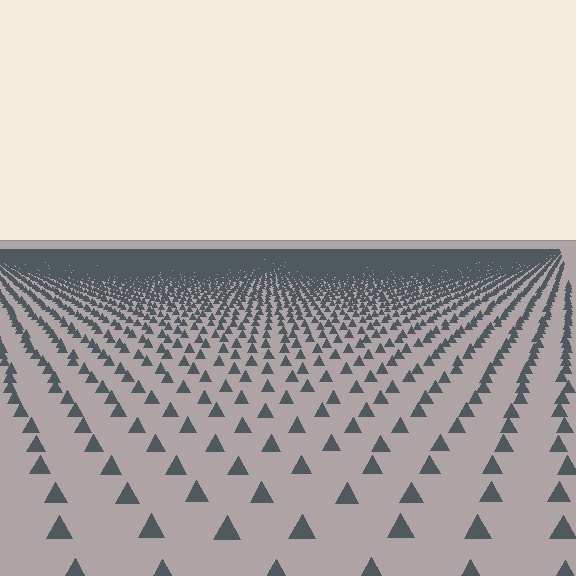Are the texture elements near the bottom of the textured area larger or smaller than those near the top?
Larger. Near the bottom, elements are closer to the viewer and appear at a bigger on-screen size.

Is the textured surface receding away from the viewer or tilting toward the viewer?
The surface is receding away from the viewer. Texture elements get smaller and denser toward the top.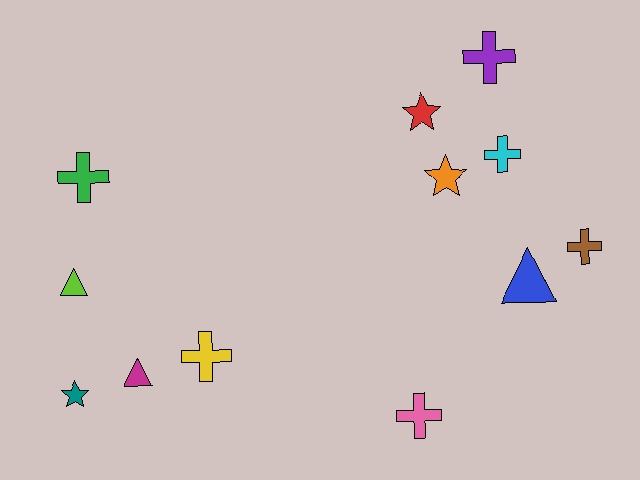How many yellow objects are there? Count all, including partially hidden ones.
There is 1 yellow object.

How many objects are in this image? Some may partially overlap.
There are 12 objects.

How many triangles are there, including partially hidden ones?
There are 3 triangles.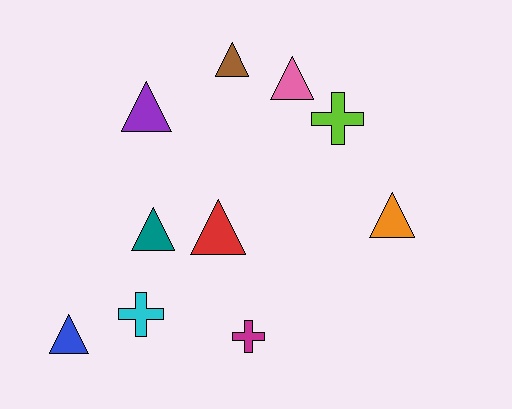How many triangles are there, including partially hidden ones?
There are 7 triangles.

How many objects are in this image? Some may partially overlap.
There are 10 objects.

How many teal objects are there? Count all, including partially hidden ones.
There is 1 teal object.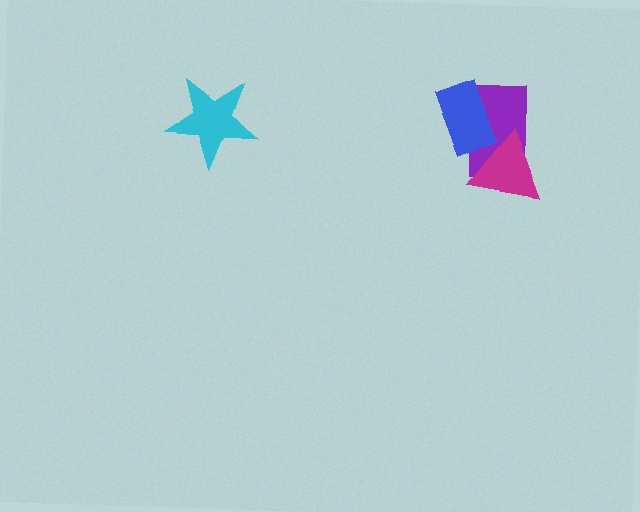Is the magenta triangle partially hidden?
No, no other shape covers it.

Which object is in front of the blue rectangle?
The magenta triangle is in front of the blue rectangle.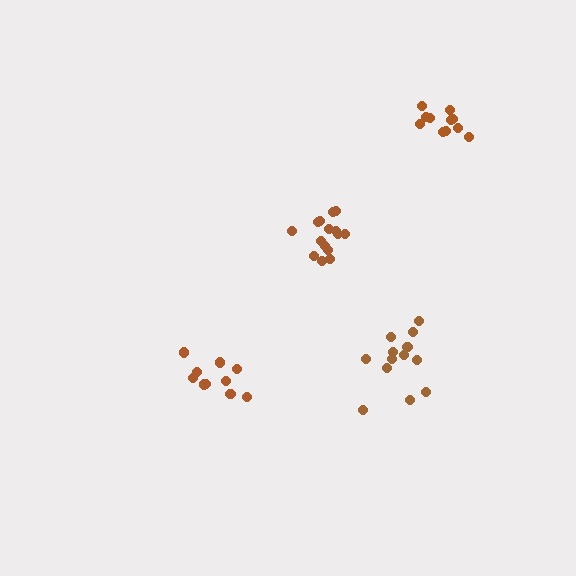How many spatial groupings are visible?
There are 4 spatial groupings.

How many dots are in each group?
Group 1: 15 dots, Group 2: 13 dots, Group 3: 11 dots, Group 4: 11 dots (50 total).